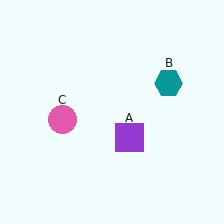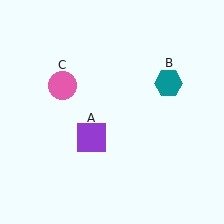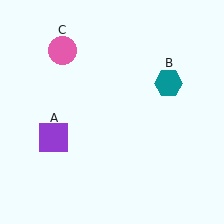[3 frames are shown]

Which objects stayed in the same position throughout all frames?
Teal hexagon (object B) remained stationary.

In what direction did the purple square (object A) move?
The purple square (object A) moved left.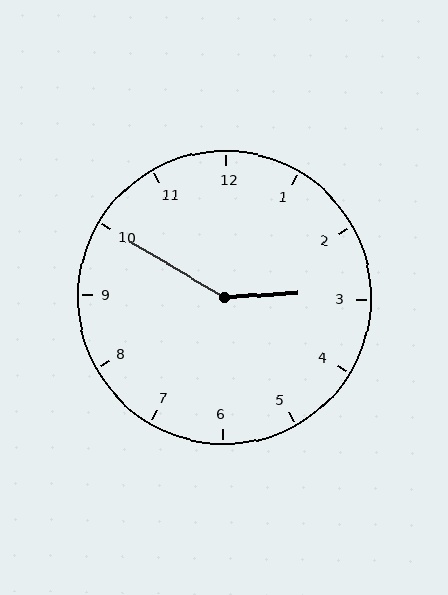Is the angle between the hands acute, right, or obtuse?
It is obtuse.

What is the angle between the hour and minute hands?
Approximately 145 degrees.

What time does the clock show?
2:50.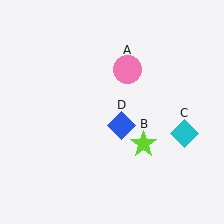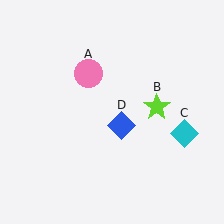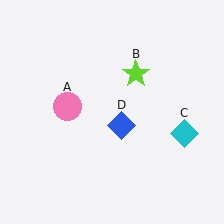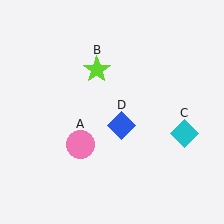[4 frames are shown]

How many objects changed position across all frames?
2 objects changed position: pink circle (object A), lime star (object B).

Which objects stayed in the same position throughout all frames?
Cyan diamond (object C) and blue diamond (object D) remained stationary.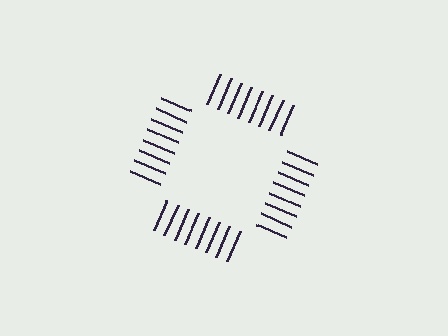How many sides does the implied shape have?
4 sides — the line-ends trace a square.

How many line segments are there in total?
32 — 8 along each of the 4 edges.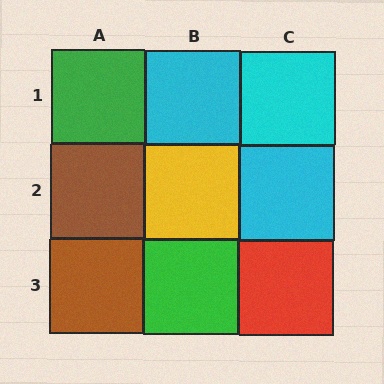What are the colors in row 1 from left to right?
Green, cyan, cyan.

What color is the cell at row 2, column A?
Brown.